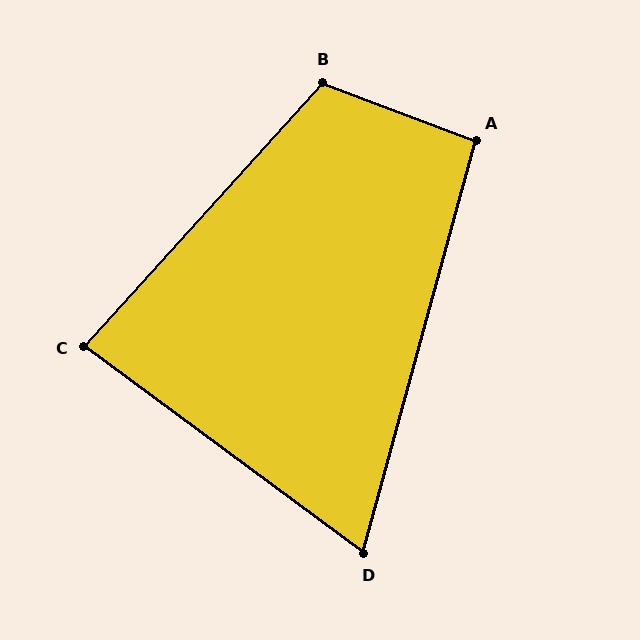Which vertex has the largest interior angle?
B, at approximately 111 degrees.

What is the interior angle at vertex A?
Approximately 96 degrees (obtuse).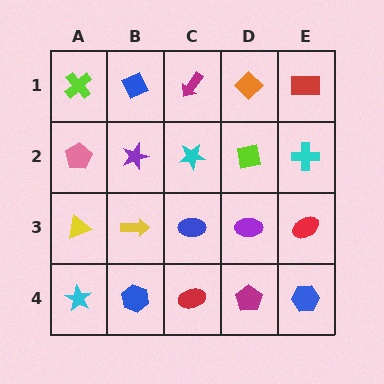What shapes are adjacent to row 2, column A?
A lime cross (row 1, column A), a yellow triangle (row 3, column A), a purple star (row 2, column B).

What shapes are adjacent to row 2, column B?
A blue diamond (row 1, column B), a yellow arrow (row 3, column B), a pink pentagon (row 2, column A), a cyan star (row 2, column C).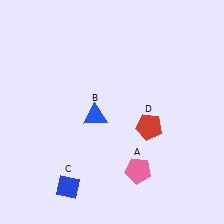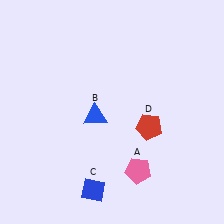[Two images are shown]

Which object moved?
The blue diamond (C) moved right.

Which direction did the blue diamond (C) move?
The blue diamond (C) moved right.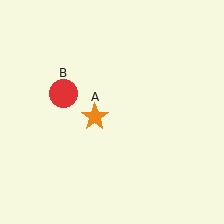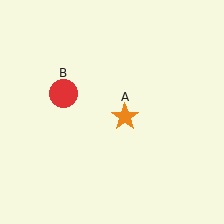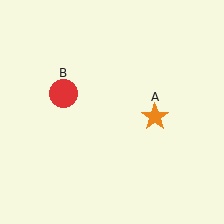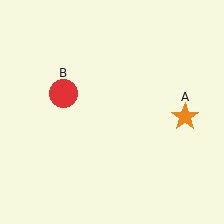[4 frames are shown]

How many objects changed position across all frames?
1 object changed position: orange star (object A).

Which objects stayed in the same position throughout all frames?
Red circle (object B) remained stationary.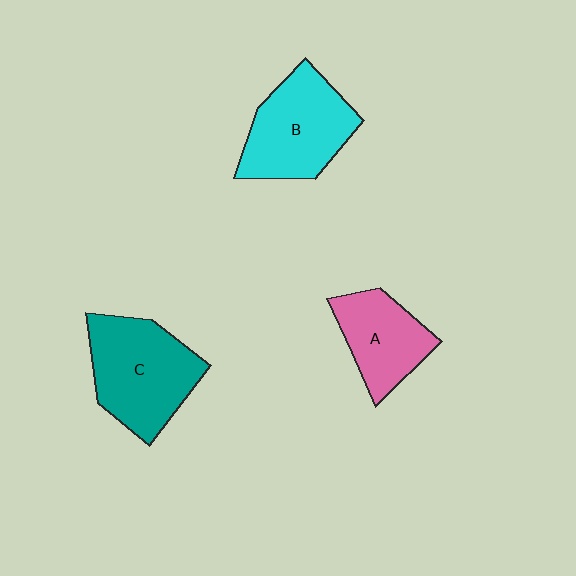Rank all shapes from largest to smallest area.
From largest to smallest: C (teal), B (cyan), A (pink).